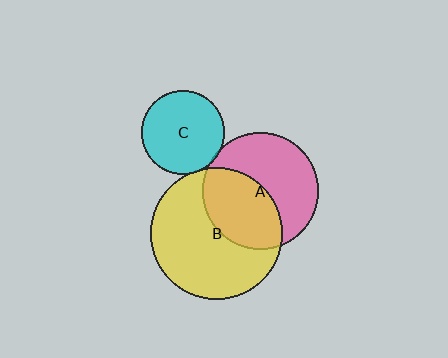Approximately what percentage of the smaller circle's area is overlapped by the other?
Approximately 5%.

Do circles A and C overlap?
Yes.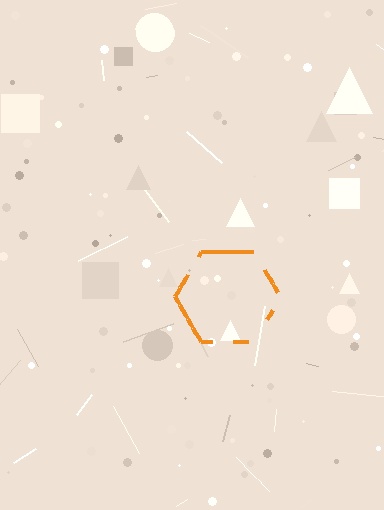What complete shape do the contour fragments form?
The contour fragments form a hexagon.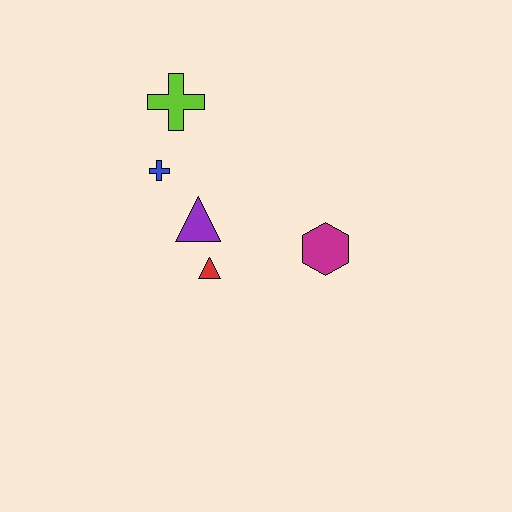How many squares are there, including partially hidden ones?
There are no squares.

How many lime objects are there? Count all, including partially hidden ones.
There is 1 lime object.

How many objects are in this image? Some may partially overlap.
There are 5 objects.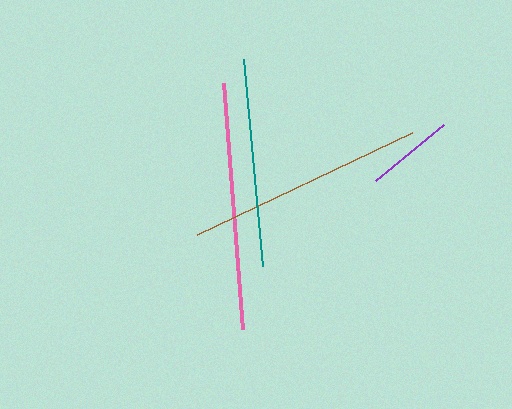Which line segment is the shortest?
The purple line is the shortest at approximately 88 pixels.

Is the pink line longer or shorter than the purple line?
The pink line is longer than the purple line.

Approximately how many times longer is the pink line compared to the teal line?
The pink line is approximately 1.2 times the length of the teal line.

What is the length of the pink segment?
The pink segment is approximately 247 pixels long.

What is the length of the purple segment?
The purple segment is approximately 88 pixels long.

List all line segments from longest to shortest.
From longest to shortest: pink, brown, teal, purple.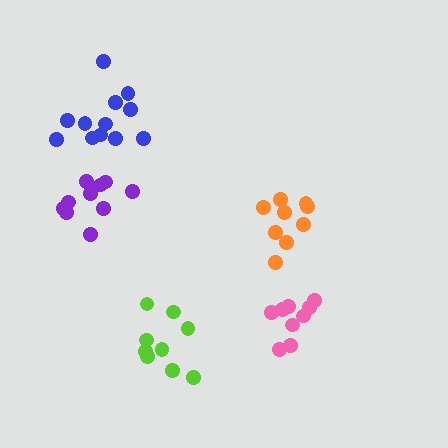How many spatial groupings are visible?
There are 5 spatial groupings.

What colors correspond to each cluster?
The clusters are colored: orange, pink, lime, blue, purple.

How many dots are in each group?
Group 1: 9 dots, Group 2: 9 dots, Group 3: 9 dots, Group 4: 12 dots, Group 5: 10 dots (49 total).